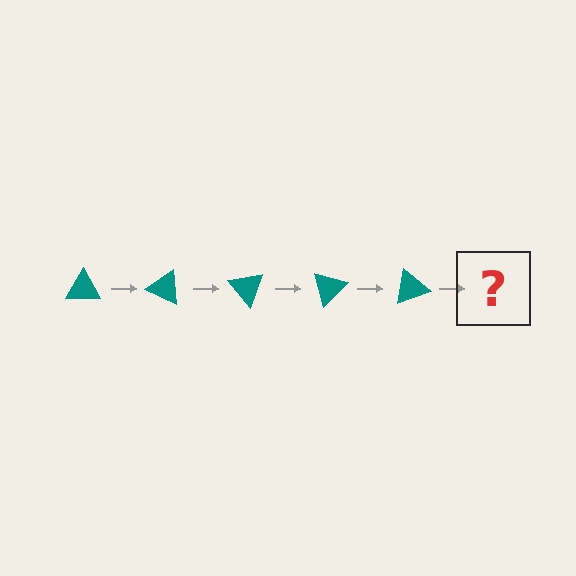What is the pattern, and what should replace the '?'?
The pattern is that the triangle rotates 25 degrees each step. The '?' should be a teal triangle rotated 125 degrees.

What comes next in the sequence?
The next element should be a teal triangle rotated 125 degrees.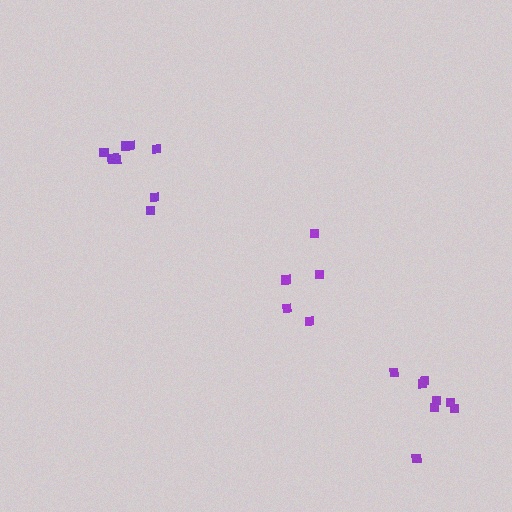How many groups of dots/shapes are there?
There are 3 groups.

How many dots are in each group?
Group 1: 9 dots, Group 2: 5 dots, Group 3: 8 dots (22 total).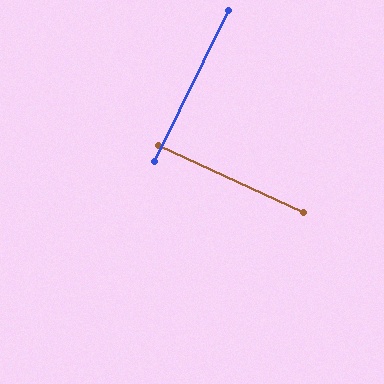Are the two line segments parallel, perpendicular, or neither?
Perpendicular — they meet at approximately 88°.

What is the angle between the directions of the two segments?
Approximately 88 degrees.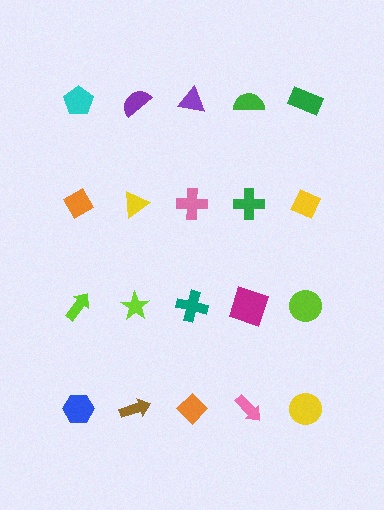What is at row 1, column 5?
A green rectangle.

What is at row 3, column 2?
A lime star.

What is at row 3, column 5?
A lime circle.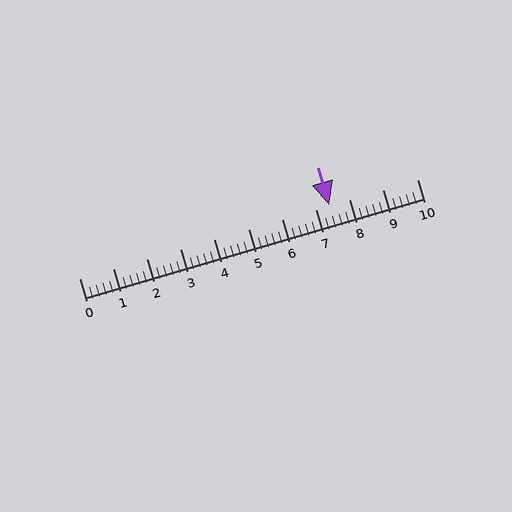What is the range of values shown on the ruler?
The ruler shows values from 0 to 10.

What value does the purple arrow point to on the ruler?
The purple arrow points to approximately 7.4.